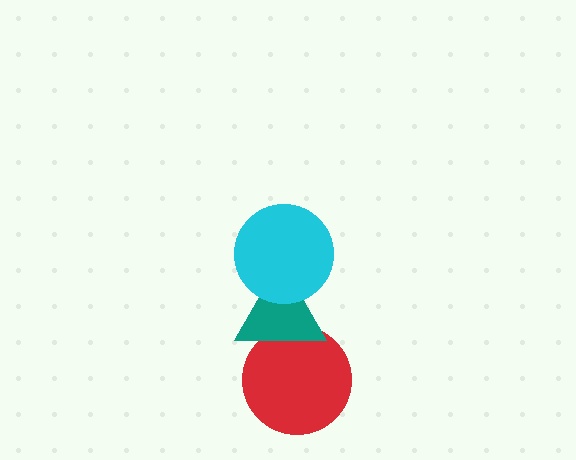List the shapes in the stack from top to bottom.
From top to bottom: the cyan circle, the teal triangle, the red circle.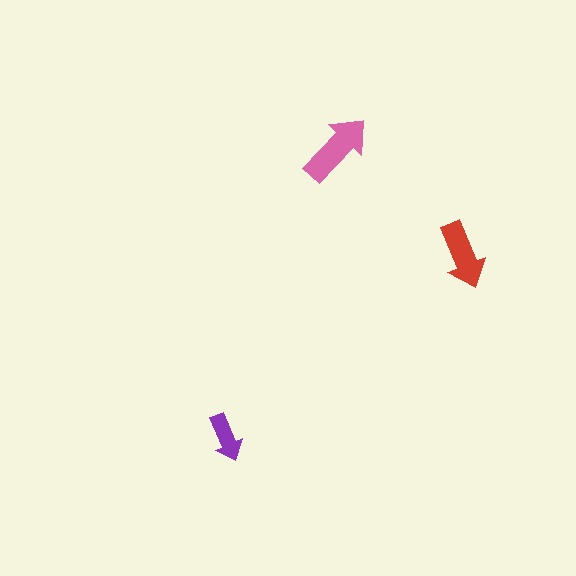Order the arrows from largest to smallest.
the pink one, the red one, the purple one.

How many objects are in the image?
There are 3 objects in the image.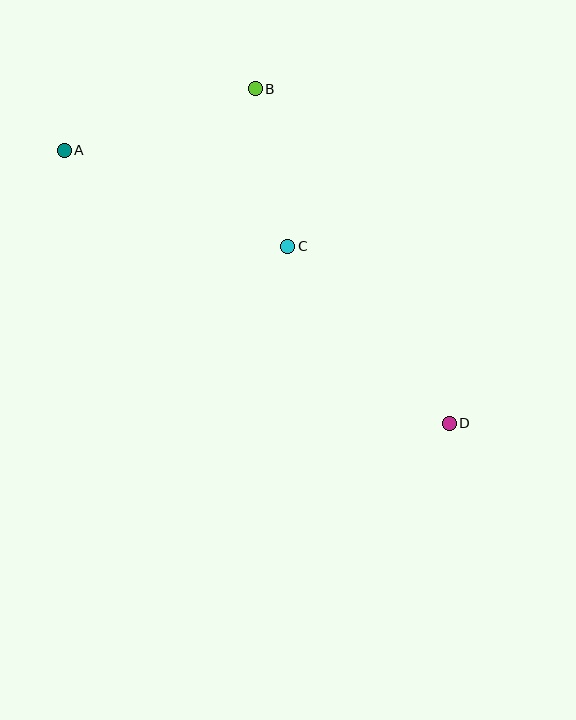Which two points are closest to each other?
Points B and C are closest to each other.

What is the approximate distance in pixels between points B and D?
The distance between B and D is approximately 387 pixels.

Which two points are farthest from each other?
Points A and D are farthest from each other.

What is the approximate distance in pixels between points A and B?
The distance between A and B is approximately 200 pixels.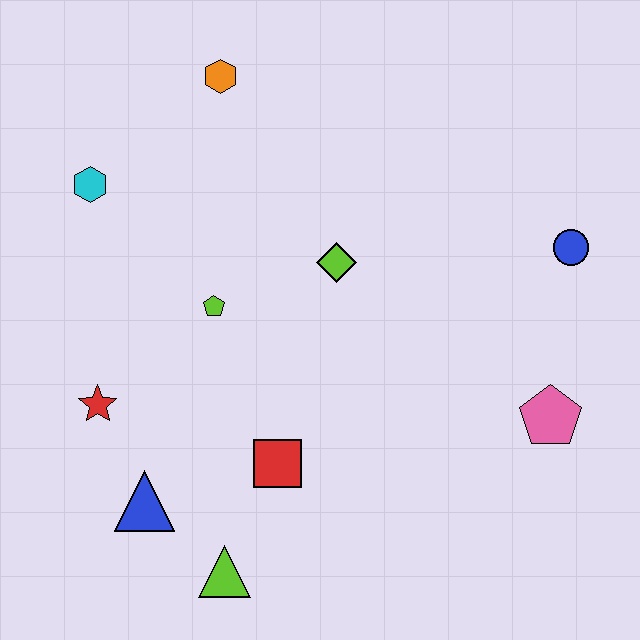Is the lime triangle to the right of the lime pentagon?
Yes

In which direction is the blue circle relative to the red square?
The blue circle is to the right of the red square.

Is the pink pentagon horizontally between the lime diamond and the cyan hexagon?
No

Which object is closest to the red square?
The lime triangle is closest to the red square.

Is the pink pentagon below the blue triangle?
No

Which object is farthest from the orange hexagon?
The lime triangle is farthest from the orange hexagon.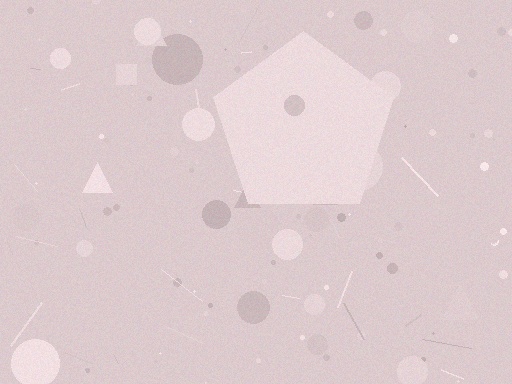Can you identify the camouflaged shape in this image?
The camouflaged shape is a pentagon.